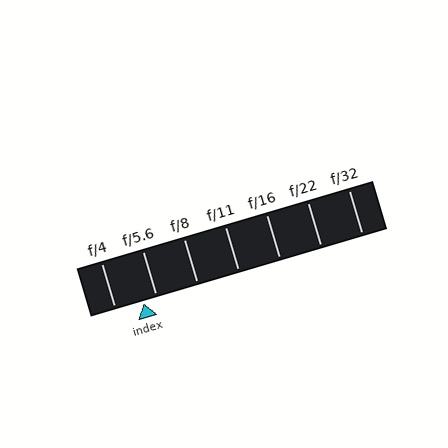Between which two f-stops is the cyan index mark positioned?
The index mark is between f/4 and f/5.6.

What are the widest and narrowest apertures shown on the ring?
The widest aperture shown is f/4 and the narrowest is f/32.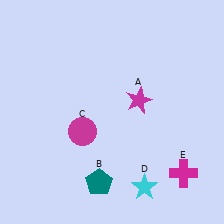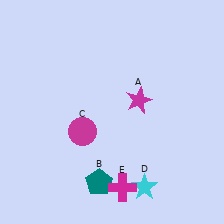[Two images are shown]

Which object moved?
The magenta cross (E) moved left.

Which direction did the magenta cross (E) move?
The magenta cross (E) moved left.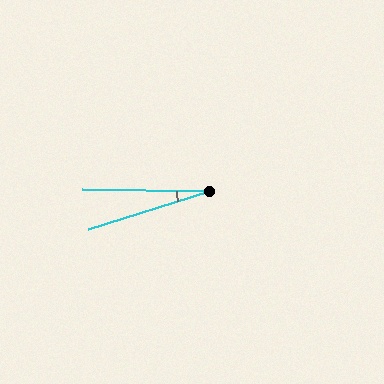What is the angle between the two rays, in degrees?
Approximately 19 degrees.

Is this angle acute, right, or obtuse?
It is acute.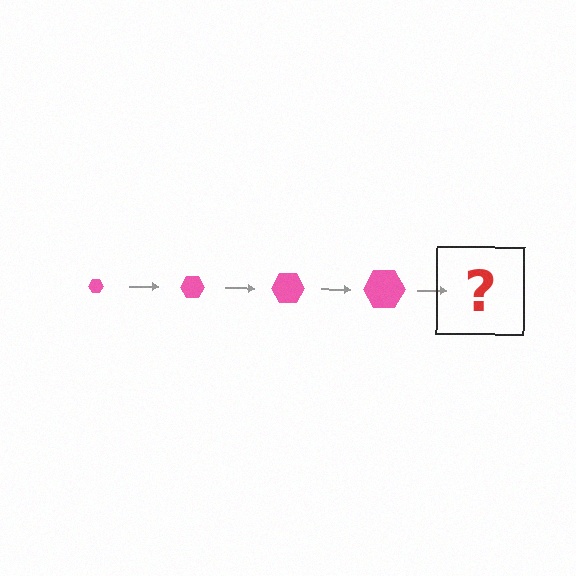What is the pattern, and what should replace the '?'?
The pattern is that the hexagon gets progressively larger each step. The '?' should be a pink hexagon, larger than the previous one.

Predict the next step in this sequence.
The next step is a pink hexagon, larger than the previous one.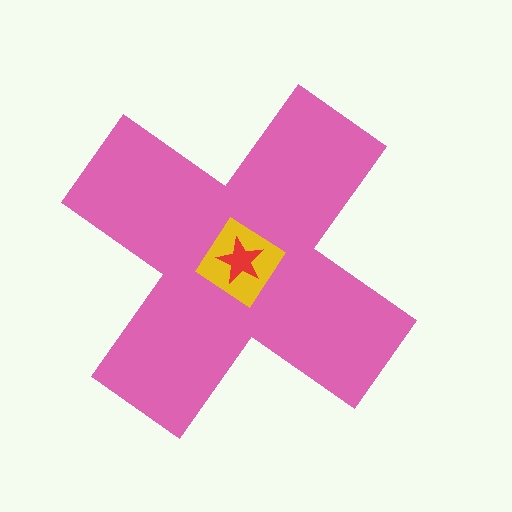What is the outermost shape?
The pink cross.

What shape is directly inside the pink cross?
The yellow diamond.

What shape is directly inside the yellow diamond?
The red star.